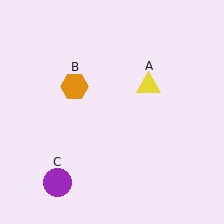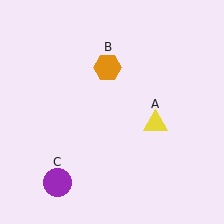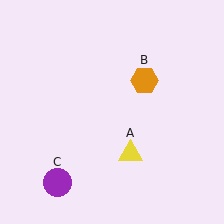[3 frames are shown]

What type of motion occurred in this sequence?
The yellow triangle (object A), orange hexagon (object B) rotated clockwise around the center of the scene.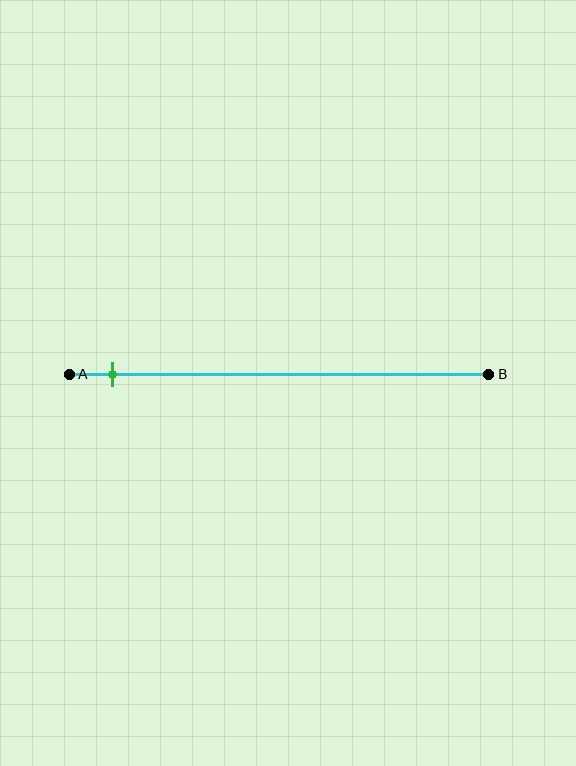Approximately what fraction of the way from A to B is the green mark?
The green mark is approximately 10% of the way from A to B.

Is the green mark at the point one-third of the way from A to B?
No, the mark is at about 10% from A, not at the 33% one-third point.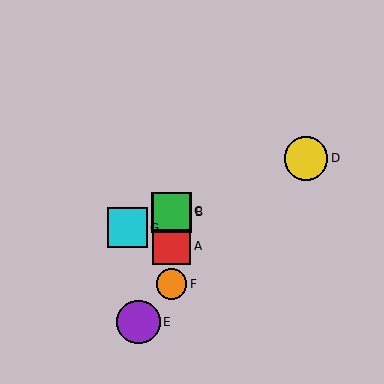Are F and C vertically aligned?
Yes, both are at x≈171.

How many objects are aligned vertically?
4 objects (A, B, C, F) are aligned vertically.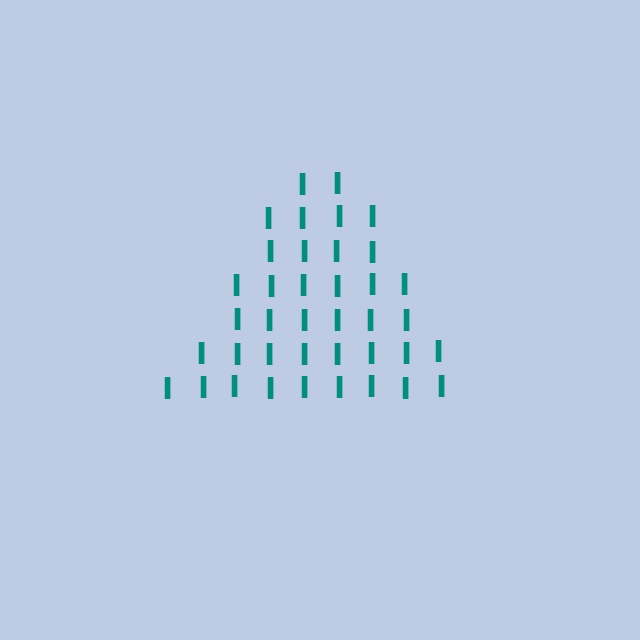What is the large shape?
The large shape is a triangle.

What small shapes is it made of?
It is made of small letter I's.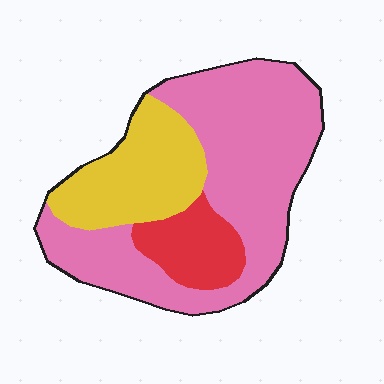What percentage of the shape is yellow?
Yellow covers 26% of the shape.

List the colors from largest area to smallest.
From largest to smallest: pink, yellow, red.